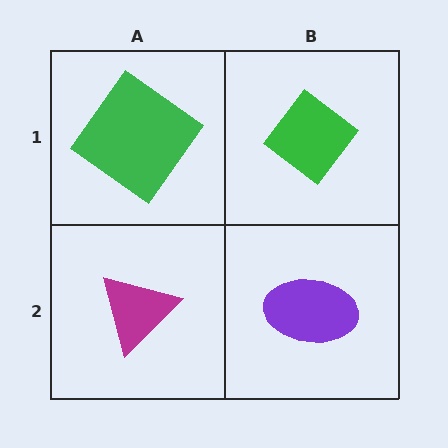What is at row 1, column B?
A green diamond.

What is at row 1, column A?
A green diamond.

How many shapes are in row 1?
2 shapes.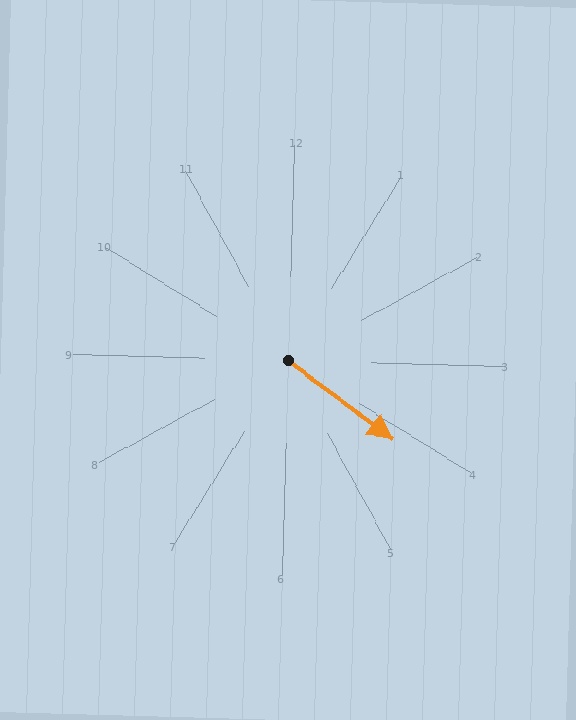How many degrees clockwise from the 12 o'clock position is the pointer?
Approximately 125 degrees.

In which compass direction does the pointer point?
Southeast.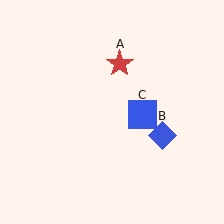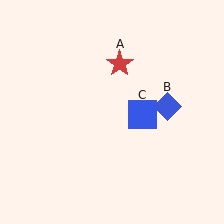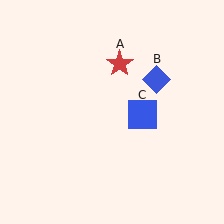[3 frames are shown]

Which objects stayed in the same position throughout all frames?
Red star (object A) and blue square (object C) remained stationary.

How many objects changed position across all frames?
1 object changed position: blue diamond (object B).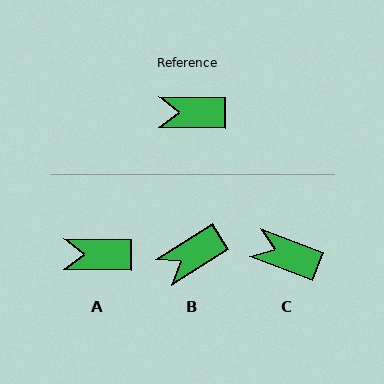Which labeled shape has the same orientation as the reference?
A.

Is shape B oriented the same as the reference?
No, it is off by about 33 degrees.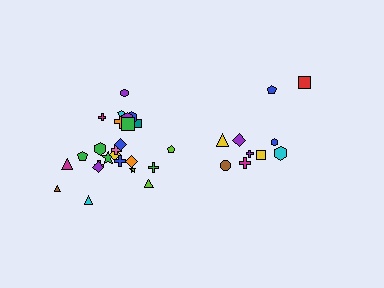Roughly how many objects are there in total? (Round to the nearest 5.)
Roughly 35 objects in total.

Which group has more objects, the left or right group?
The left group.